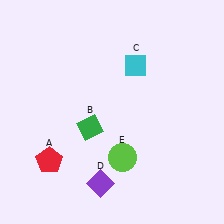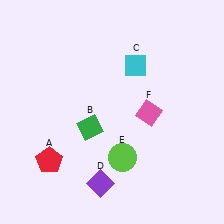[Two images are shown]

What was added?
A pink diamond (F) was added in Image 2.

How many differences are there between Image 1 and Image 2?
There is 1 difference between the two images.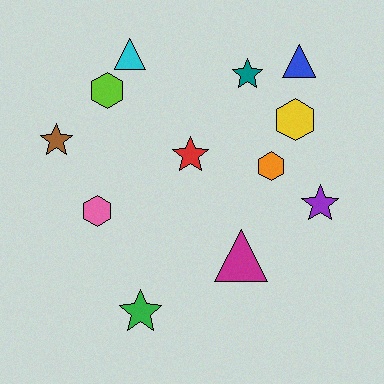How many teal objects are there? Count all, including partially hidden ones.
There is 1 teal object.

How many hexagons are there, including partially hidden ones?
There are 4 hexagons.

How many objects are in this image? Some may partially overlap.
There are 12 objects.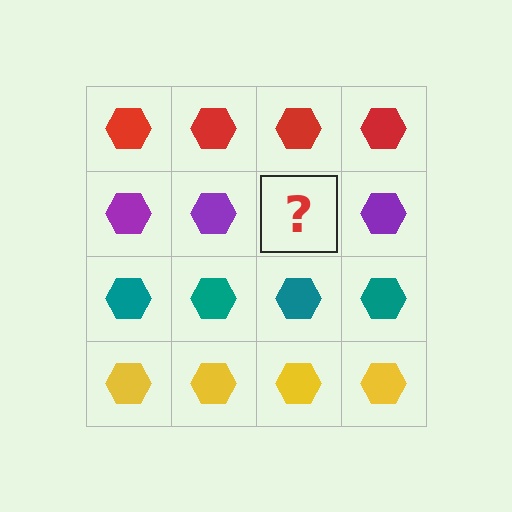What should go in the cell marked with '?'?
The missing cell should contain a purple hexagon.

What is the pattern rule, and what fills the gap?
The rule is that each row has a consistent color. The gap should be filled with a purple hexagon.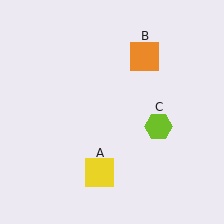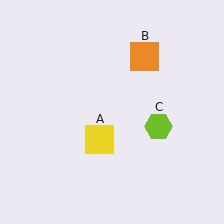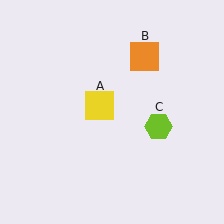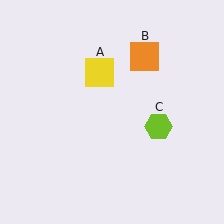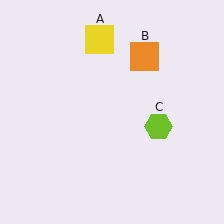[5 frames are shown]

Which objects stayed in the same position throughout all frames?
Orange square (object B) and lime hexagon (object C) remained stationary.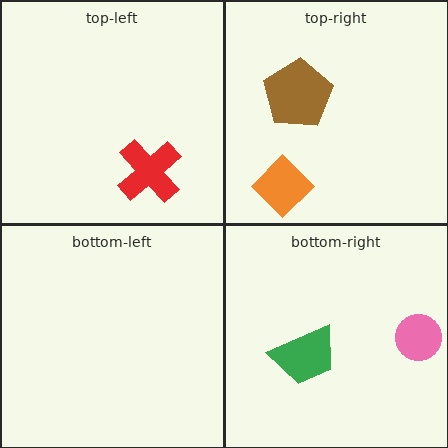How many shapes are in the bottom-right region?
2.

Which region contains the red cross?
The top-left region.